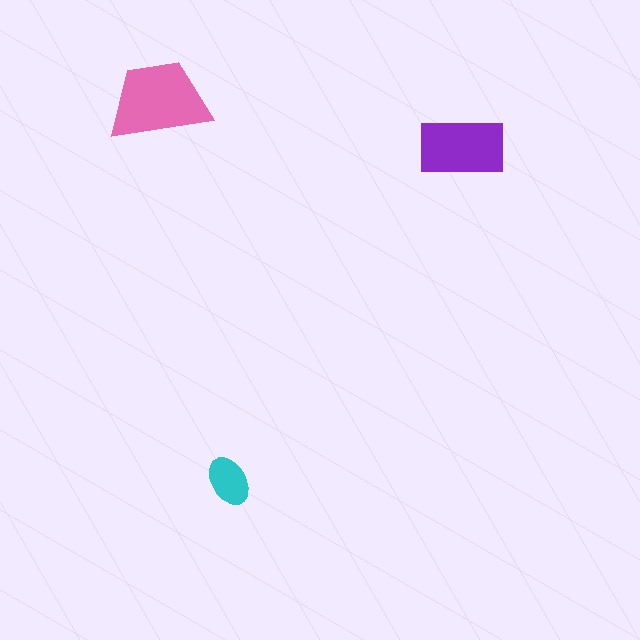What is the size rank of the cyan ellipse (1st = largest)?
3rd.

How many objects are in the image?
There are 3 objects in the image.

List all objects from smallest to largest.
The cyan ellipse, the purple rectangle, the pink trapezoid.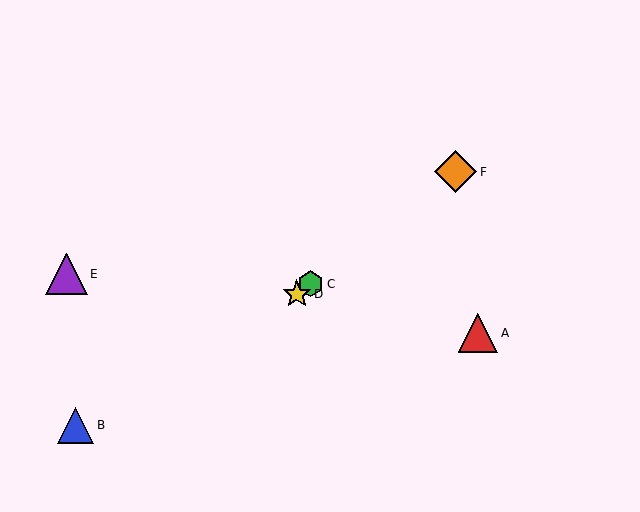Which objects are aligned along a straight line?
Objects C, D, F are aligned along a straight line.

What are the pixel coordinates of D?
Object D is at (297, 294).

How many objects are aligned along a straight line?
3 objects (C, D, F) are aligned along a straight line.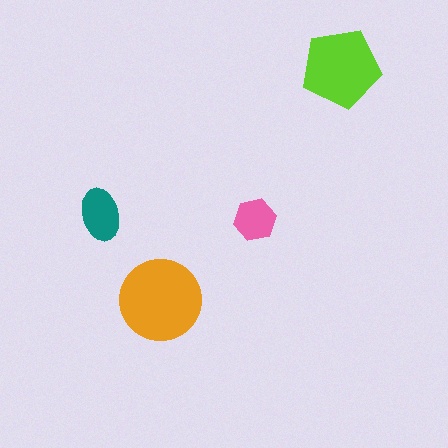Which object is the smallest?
The pink hexagon.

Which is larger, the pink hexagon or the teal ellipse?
The teal ellipse.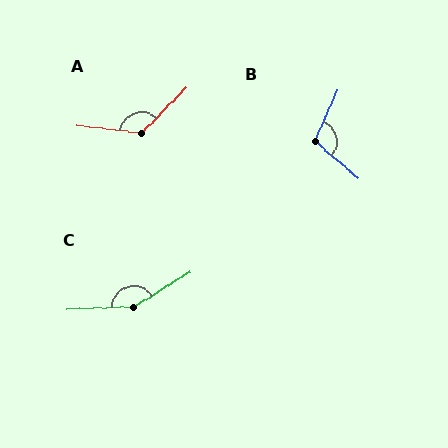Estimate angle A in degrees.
Approximately 128 degrees.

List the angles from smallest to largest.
B (107°), A (128°), C (150°).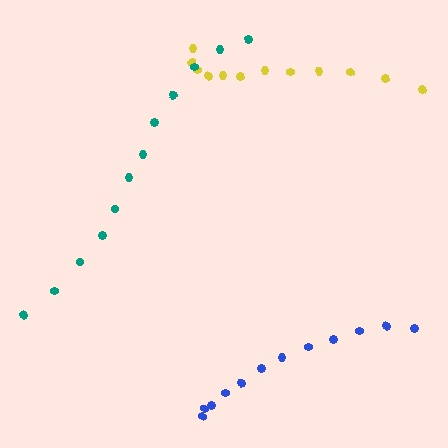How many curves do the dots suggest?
There are 3 distinct paths.